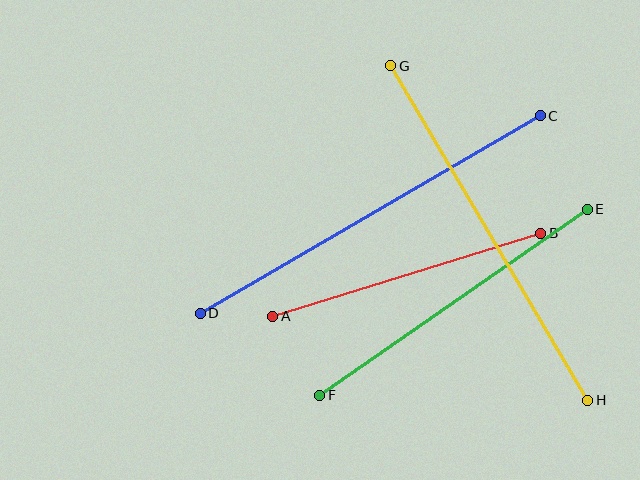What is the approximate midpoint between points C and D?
The midpoint is at approximately (370, 214) pixels.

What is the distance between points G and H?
The distance is approximately 388 pixels.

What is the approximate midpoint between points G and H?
The midpoint is at approximately (489, 233) pixels.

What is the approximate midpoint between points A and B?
The midpoint is at approximately (407, 275) pixels.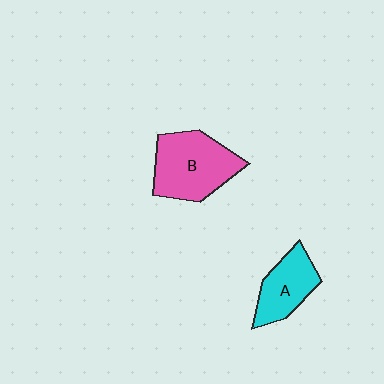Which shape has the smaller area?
Shape A (cyan).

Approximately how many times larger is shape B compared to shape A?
Approximately 1.5 times.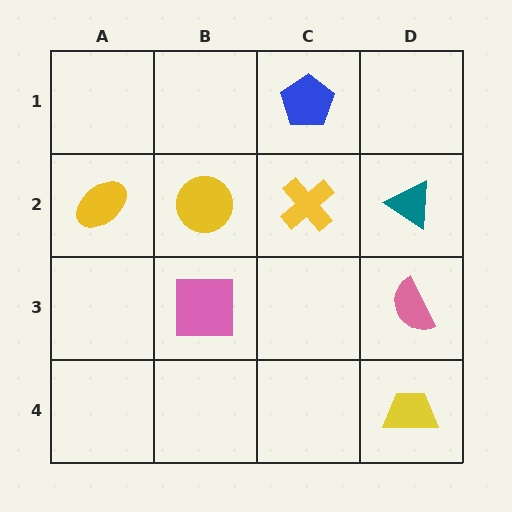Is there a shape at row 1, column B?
No, that cell is empty.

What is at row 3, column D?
A pink semicircle.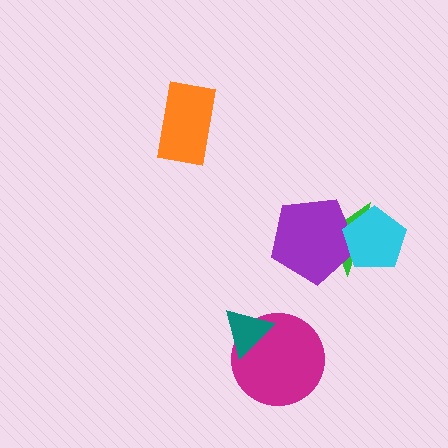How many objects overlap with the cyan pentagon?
2 objects overlap with the cyan pentagon.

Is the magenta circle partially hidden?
Yes, it is partially covered by another shape.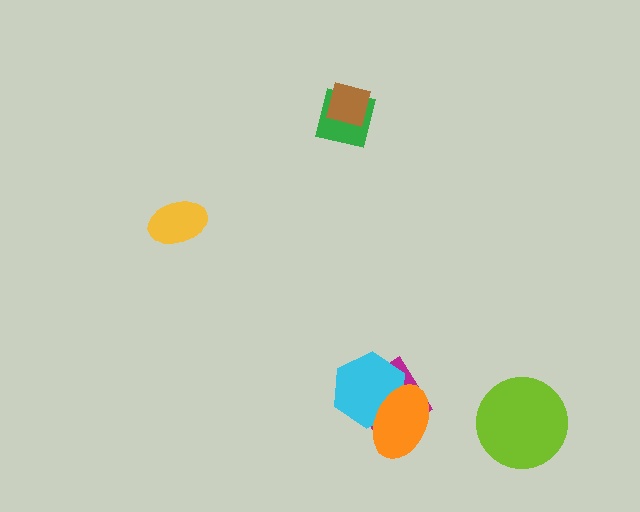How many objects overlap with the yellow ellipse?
0 objects overlap with the yellow ellipse.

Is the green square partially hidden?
Yes, it is partially covered by another shape.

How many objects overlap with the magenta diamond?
2 objects overlap with the magenta diamond.